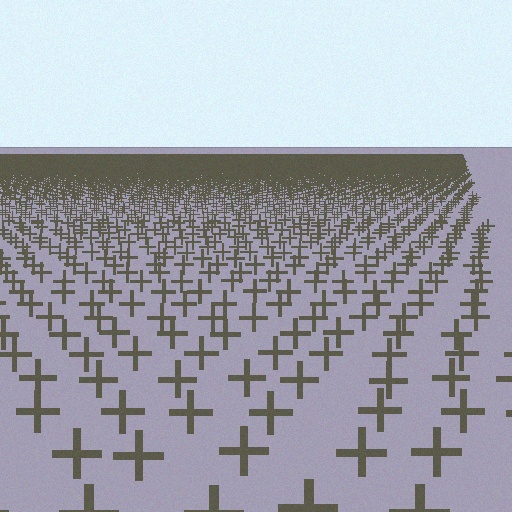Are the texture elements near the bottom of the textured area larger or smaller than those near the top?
Larger. Near the bottom, elements are closer to the viewer and appear at a bigger on-screen size.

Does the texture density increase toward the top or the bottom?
Density increases toward the top.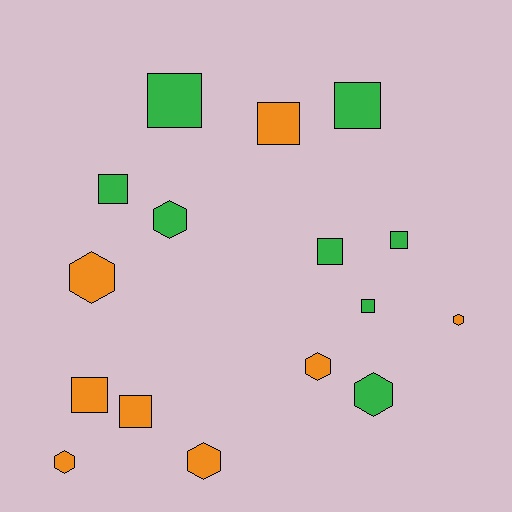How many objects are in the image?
There are 16 objects.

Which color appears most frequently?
Orange, with 8 objects.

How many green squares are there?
There are 6 green squares.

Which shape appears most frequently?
Square, with 9 objects.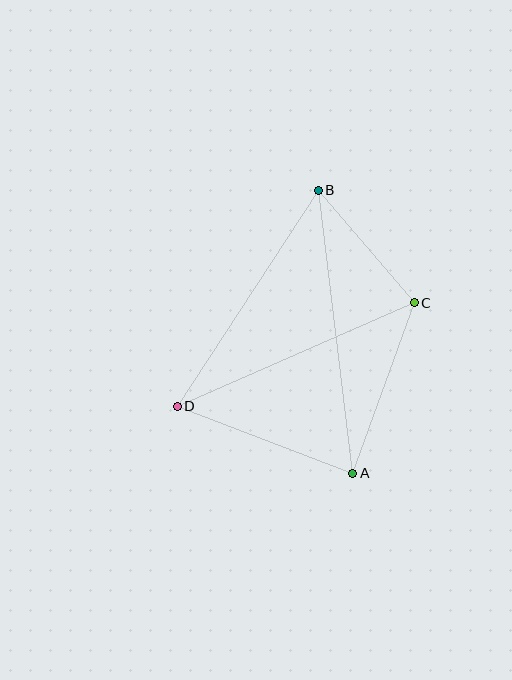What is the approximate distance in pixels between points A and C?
The distance between A and C is approximately 182 pixels.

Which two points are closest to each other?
Points B and C are closest to each other.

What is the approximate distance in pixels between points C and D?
The distance between C and D is approximately 259 pixels.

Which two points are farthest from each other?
Points A and B are farthest from each other.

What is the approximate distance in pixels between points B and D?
The distance between B and D is approximately 258 pixels.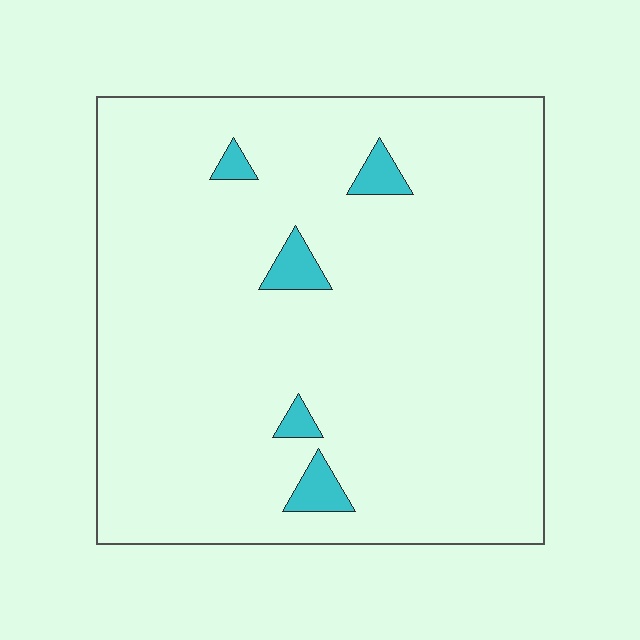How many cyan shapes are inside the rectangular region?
5.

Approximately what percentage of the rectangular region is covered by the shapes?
Approximately 5%.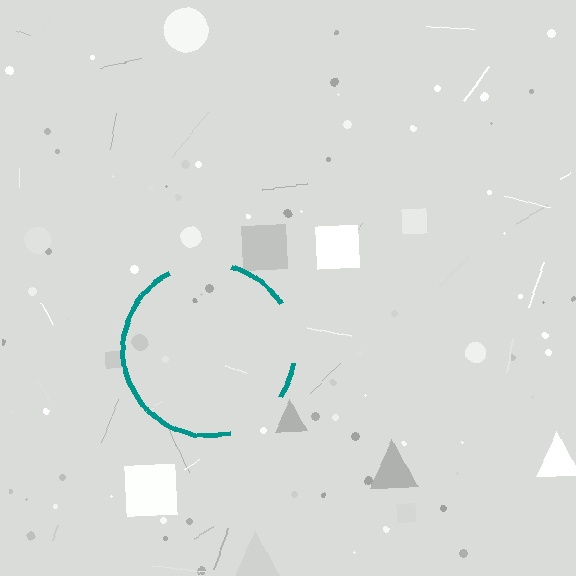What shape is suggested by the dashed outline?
The dashed outline suggests a circle.